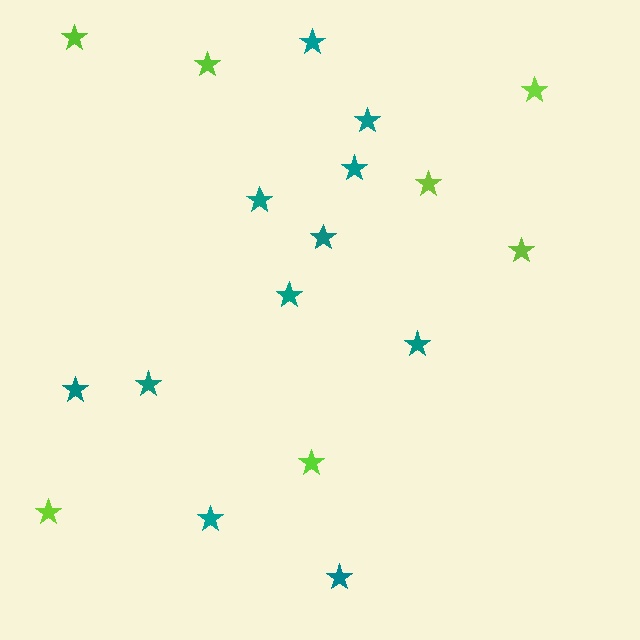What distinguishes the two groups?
There are 2 groups: one group of lime stars (7) and one group of teal stars (11).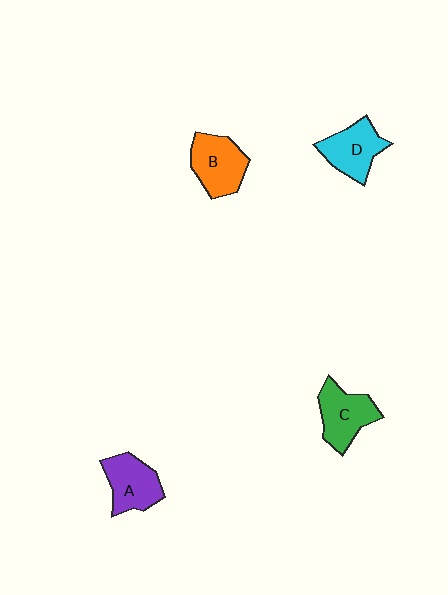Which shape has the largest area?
Shape B (orange).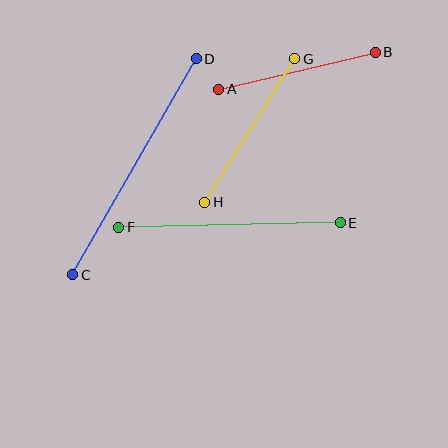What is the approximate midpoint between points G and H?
The midpoint is at approximately (250, 131) pixels.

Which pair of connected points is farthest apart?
Points C and D are farthest apart.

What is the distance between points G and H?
The distance is approximately 169 pixels.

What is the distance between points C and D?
The distance is approximately 249 pixels.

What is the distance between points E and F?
The distance is approximately 222 pixels.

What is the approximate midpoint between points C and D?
The midpoint is at approximately (135, 167) pixels.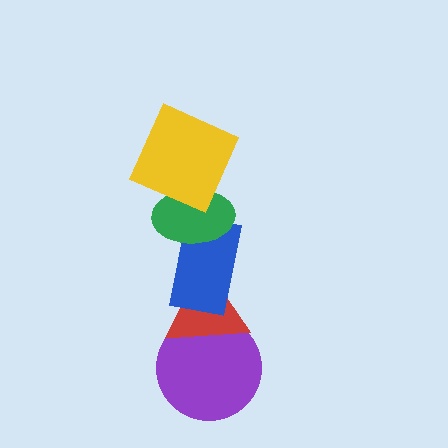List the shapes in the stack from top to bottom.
From top to bottom: the yellow square, the green ellipse, the blue rectangle, the red triangle, the purple circle.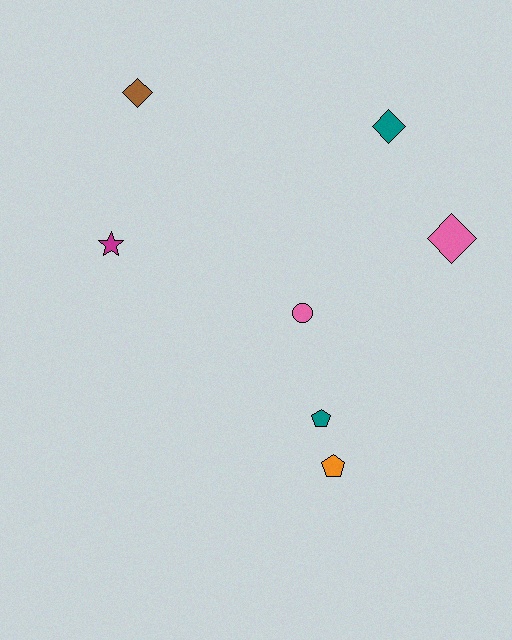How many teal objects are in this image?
There are 2 teal objects.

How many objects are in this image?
There are 7 objects.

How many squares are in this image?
There are no squares.